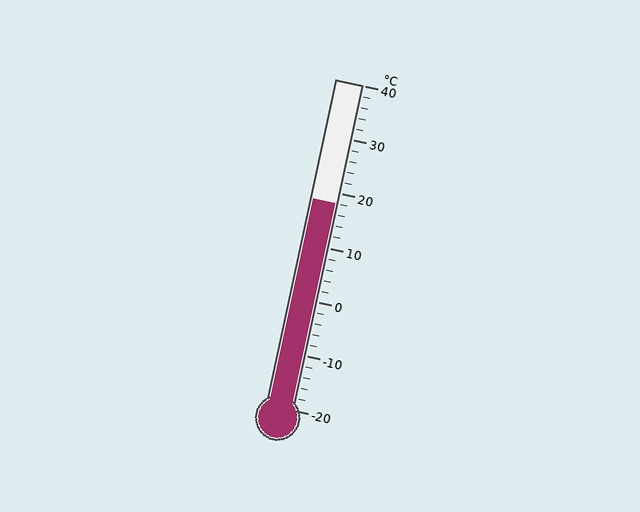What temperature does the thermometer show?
The thermometer shows approximately 18°C.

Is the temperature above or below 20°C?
The temperature is below 20°C.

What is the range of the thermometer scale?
The thermometer scale ranges from -20°C to 40°C.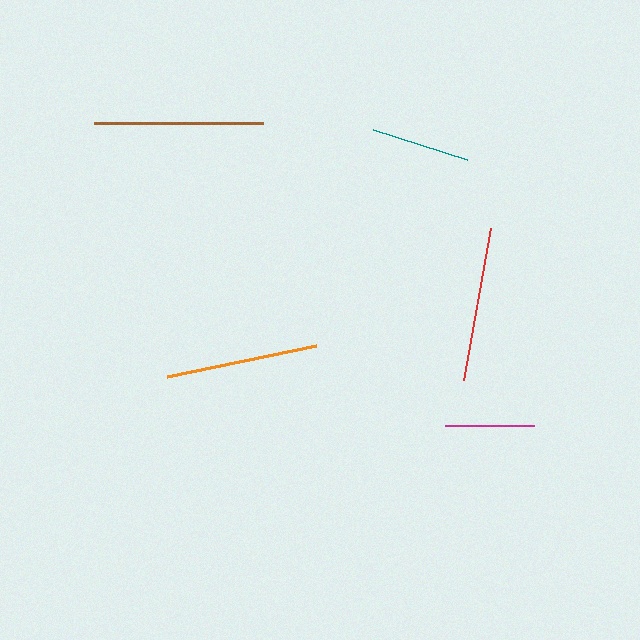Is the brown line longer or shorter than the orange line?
The brown line is longer than the orange line.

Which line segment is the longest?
The brown line is the longest at approximately 169 pixels.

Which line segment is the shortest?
The magenta line is the shortest at approximately 89 pixels.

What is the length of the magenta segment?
The magenta segment is approximately 89 pixels long.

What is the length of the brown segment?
The brown segment is approximately 169 pixels long.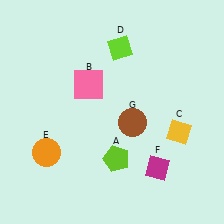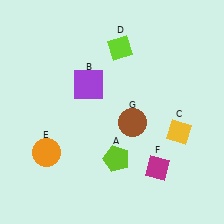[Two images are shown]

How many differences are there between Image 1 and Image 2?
There is 1 difference between the two images.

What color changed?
The square (B) changed from pink in Image 1 to purple in Image 2.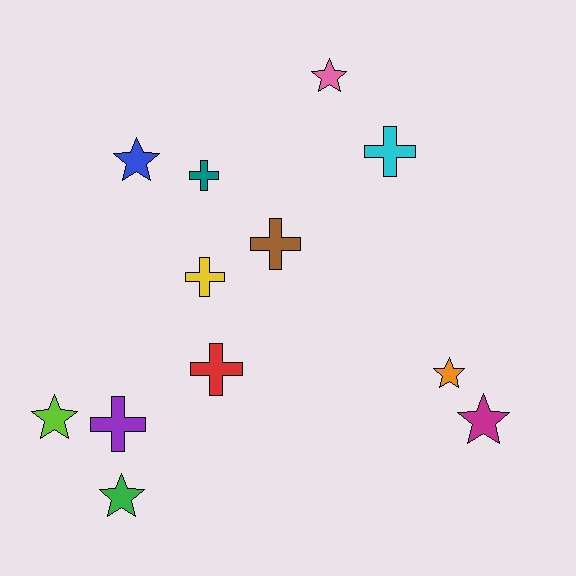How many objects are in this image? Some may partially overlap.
There are 12 objects.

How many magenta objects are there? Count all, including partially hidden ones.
There is 1 magenta object.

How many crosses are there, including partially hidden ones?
There are 6 crosses.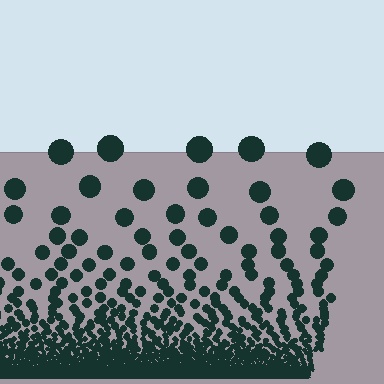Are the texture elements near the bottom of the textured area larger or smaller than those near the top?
Smaller. The gradient is inverted — elements near the bottom are smaller and denser.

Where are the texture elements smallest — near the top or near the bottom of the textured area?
Near the bottom.